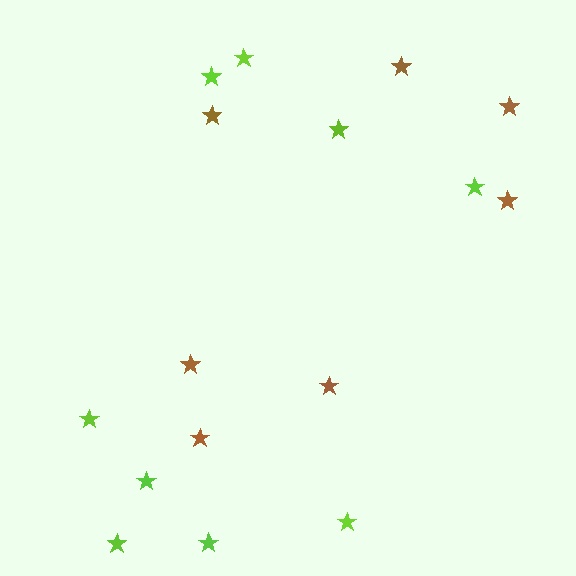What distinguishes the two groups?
There are 2 groups: one group of lime stars (9) and one group of brown stars (7).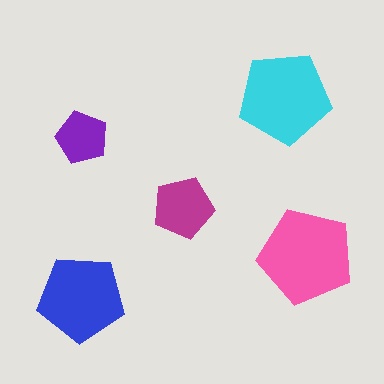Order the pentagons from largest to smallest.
the pink one, the cyan one, the blue one, the magenta one, the purple one.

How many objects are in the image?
There are 5 objects in the image.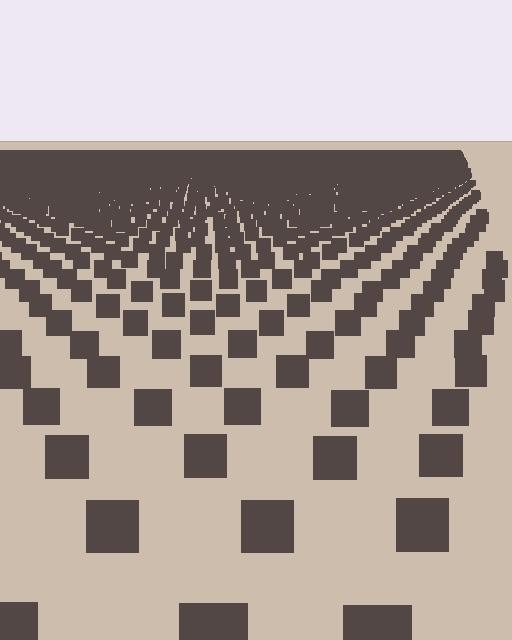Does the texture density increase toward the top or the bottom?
Density increases toward the top.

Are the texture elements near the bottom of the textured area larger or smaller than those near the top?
Larger. Near the bottom, elements are closer to the viewer and appear at a bigger on-screen size.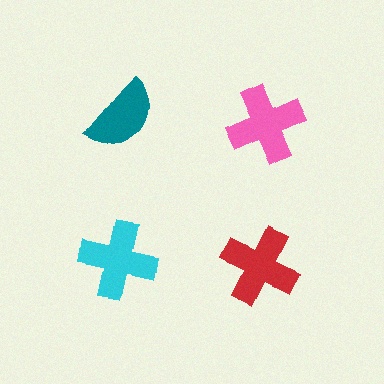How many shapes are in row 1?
2 shapes.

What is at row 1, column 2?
A pink cross.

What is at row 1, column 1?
A teal semicircle.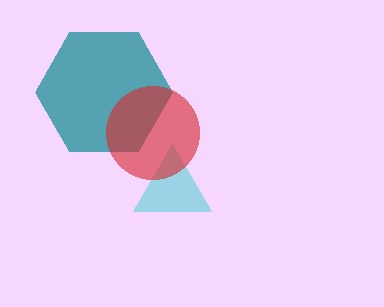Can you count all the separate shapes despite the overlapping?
Yes, there are 3 separate shapes.